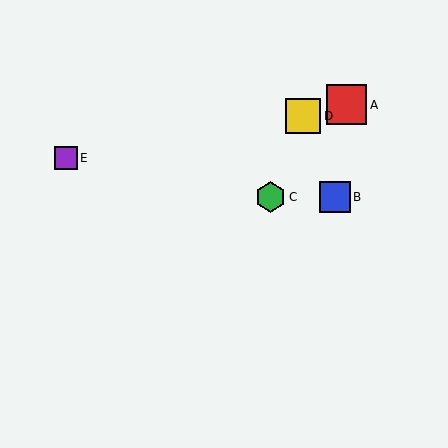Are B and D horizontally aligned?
No, B is at y≈197 and D is at y≈116.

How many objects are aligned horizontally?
2 objects (B, C) are aligned horizontally.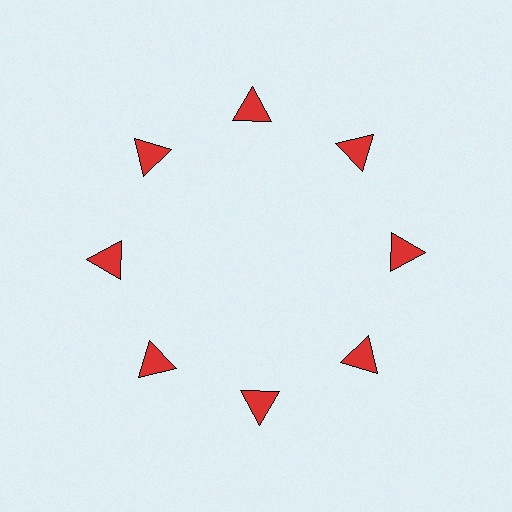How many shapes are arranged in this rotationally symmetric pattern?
There are 8 shapes, arranged in 8 groups of 1.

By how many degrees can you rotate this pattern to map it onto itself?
The pattern maps onto itself every 45 degrees of rotation.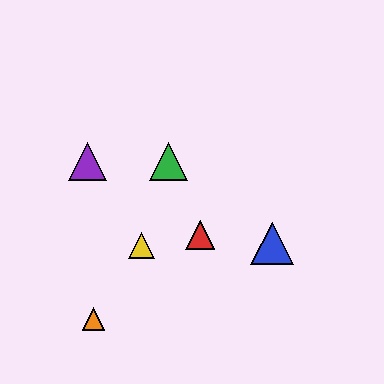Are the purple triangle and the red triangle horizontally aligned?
No, the purple triangle is at y≈161 and the red triangle is at y≈235.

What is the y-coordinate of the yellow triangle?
The yellow triangle is at y≈246.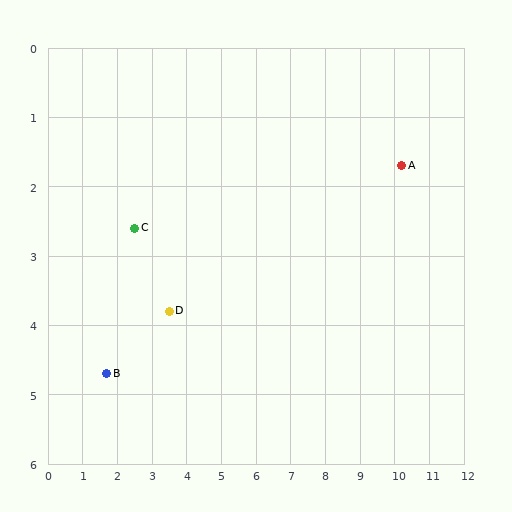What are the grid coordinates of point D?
Point D is at approximately (3.5, 3.8).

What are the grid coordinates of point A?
Point A is at approximately (10.2, 1.7).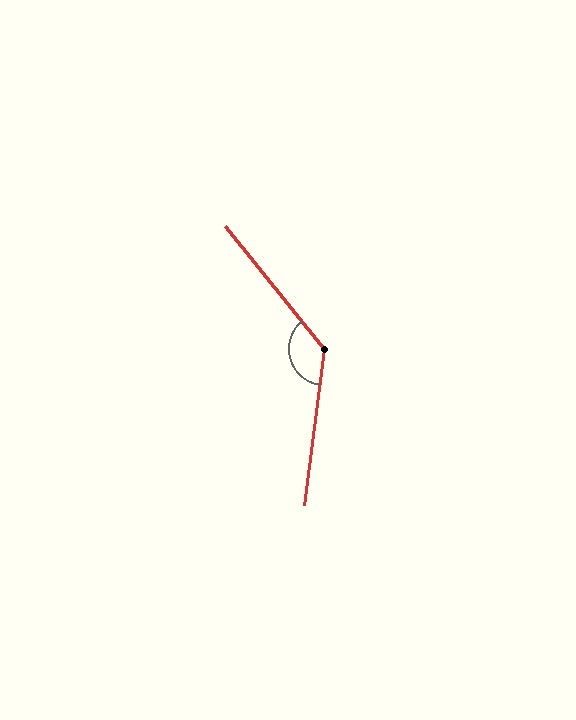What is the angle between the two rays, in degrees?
Approximately 134 degrees.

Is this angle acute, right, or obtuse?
It is obtuse.